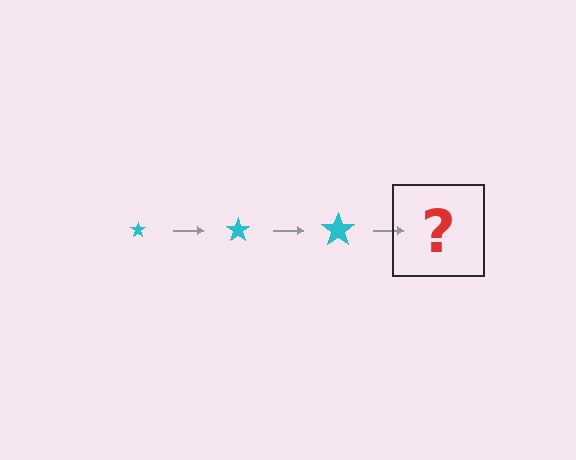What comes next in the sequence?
The next element should be a cyan star, larger than the previous one.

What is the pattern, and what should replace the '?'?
The pattern is that the star gets progressively larger each step. The '?' should be a cyan star, larger than the previous one.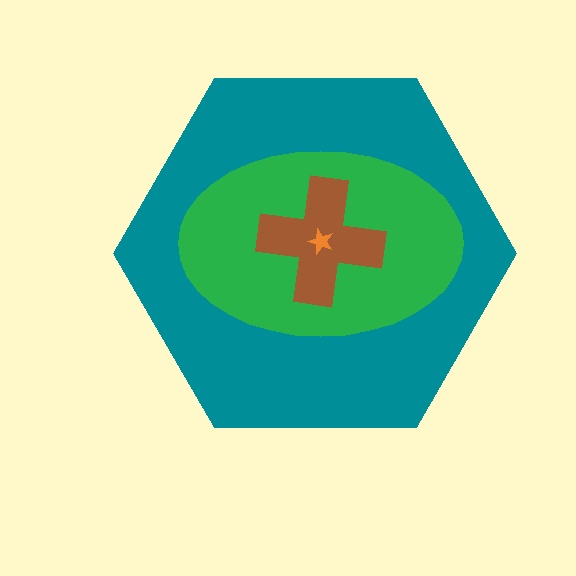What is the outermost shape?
The teal hexagon.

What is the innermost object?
The orange star.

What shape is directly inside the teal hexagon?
The green ellipse.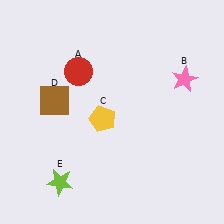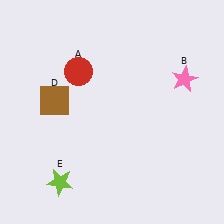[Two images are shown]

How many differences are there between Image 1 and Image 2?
There is 1 difference between the two images.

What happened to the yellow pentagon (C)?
The yellow pentagon (C) was removed in Image 2. It was in the bottom-left area of Image 1.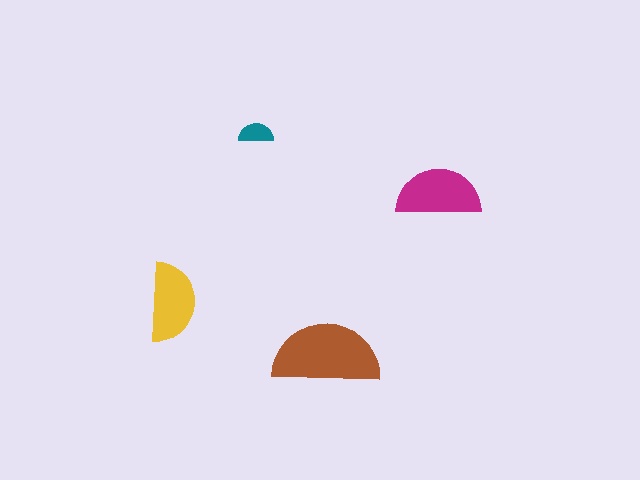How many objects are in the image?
There are 4 objects in the image.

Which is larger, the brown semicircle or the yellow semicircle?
The brown one.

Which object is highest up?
The teal semicircle is topmost.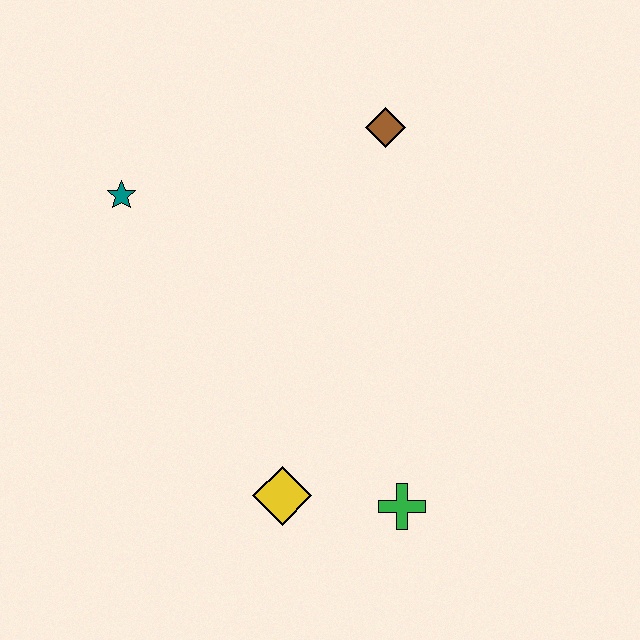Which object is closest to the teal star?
The brown diamond is closest to the teal star.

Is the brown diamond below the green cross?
No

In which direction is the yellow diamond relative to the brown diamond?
The yellow diamond is below the brown diamond.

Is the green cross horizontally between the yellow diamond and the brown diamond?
No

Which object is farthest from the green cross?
The teal star is farthest from the green cross.